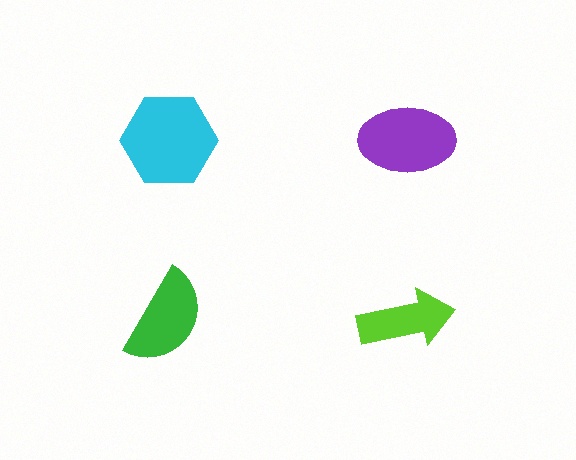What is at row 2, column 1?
A green semicircle.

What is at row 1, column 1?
A cyan hexagon.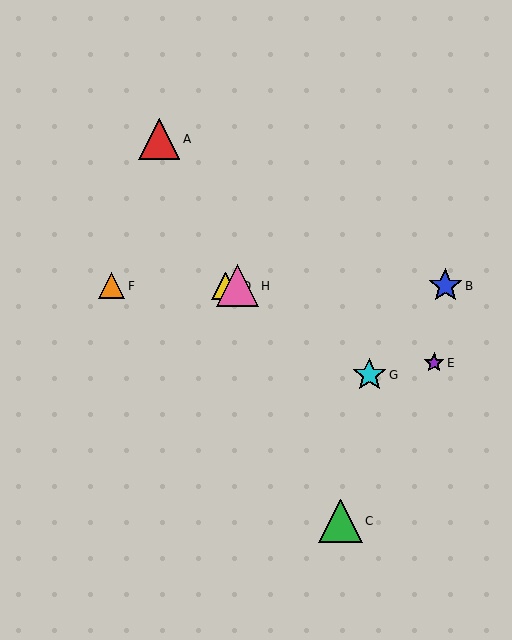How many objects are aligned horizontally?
4 objects (B, D, F, H) are aligned horizontally.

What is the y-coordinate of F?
Object F is at y≈286.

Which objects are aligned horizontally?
Objects B, D, F, H are aligned horizontally.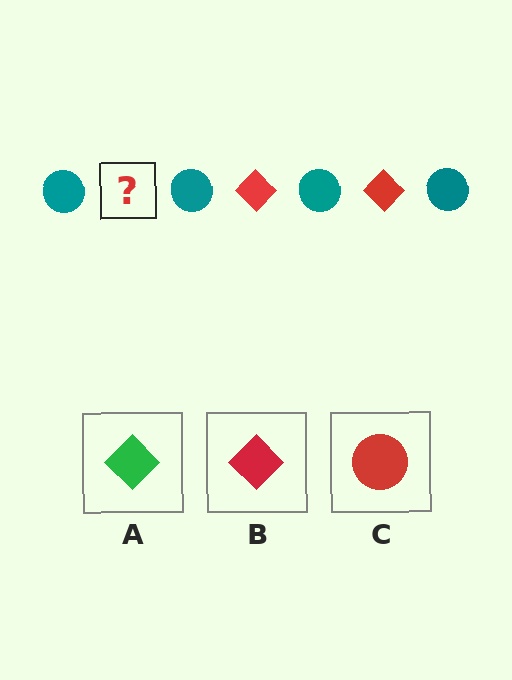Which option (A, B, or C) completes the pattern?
B.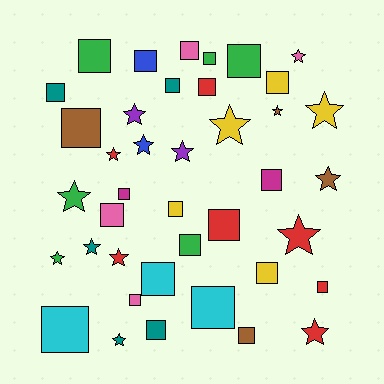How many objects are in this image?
There are 40 objects.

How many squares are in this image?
There are 24 squares.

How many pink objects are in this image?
There are 4 pink objects.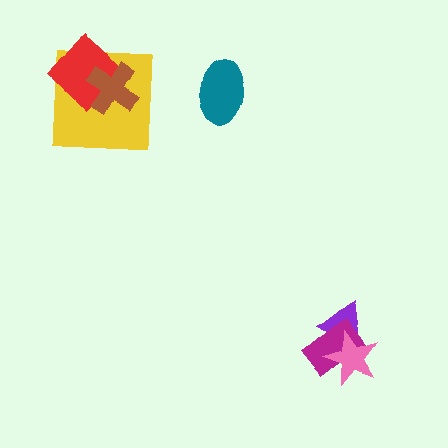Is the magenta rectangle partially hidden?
Yes, it is partially covered by another shape.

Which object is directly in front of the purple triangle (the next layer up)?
The magenta rectangle is directly in front of the purple triangle.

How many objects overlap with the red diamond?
2 objects overlap with the red diamond.